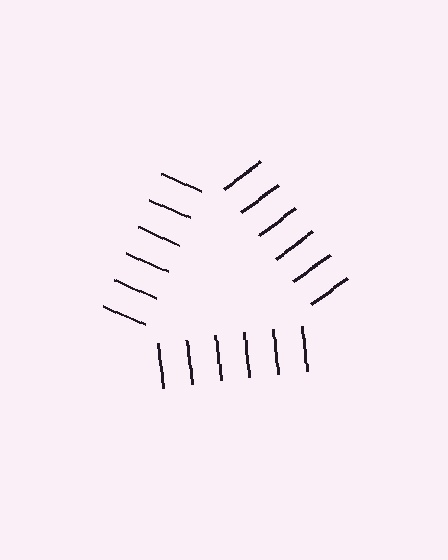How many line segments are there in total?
18 — 6 along each of the 3 edges.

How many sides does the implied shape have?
3 sides — the line-ends trace a triangle.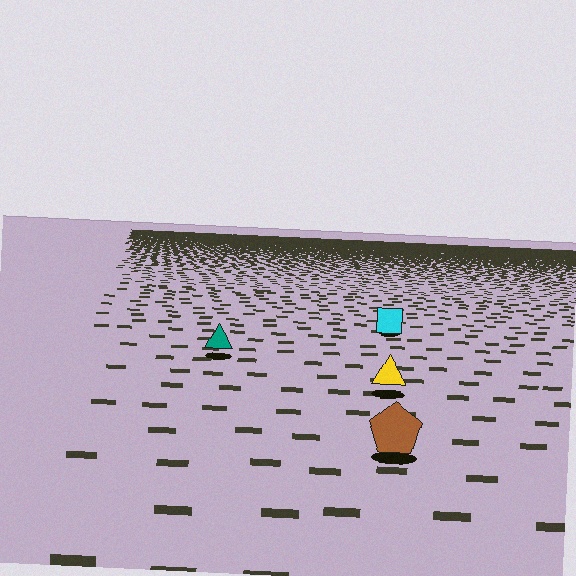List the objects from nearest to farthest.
From nearest to farthest: the brown pentagon, the yellow triangle, the teal triangle, the cyan square.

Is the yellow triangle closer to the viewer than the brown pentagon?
No. The brown pentagon is closer — you can tell from the texture gradient: the ground texture is coarser near it.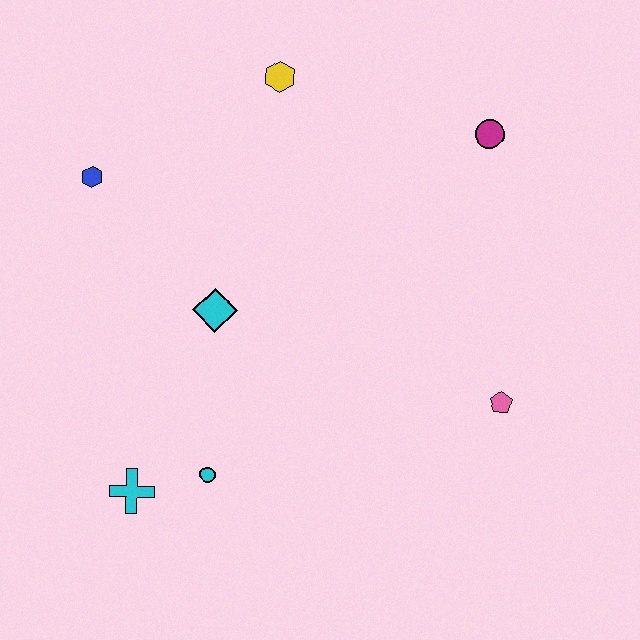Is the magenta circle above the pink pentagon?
Yes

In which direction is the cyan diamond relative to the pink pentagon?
The cyan diamond is to the left of the pink pentagon.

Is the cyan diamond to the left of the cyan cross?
No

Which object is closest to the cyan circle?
The cyan cross is closest to the cyan circle.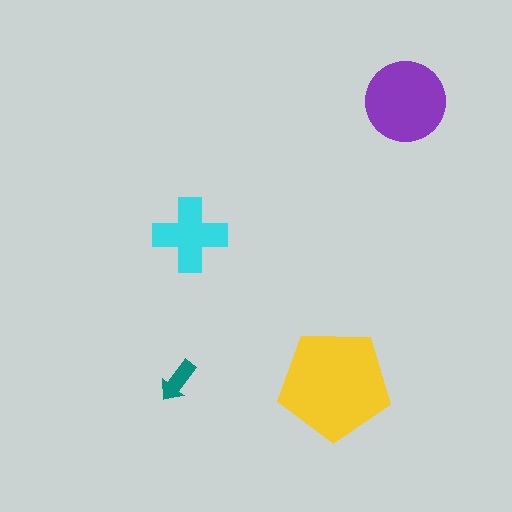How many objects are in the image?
There are 4 objects in the image.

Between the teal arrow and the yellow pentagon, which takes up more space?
The yellow pentagon.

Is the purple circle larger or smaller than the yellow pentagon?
Smaller.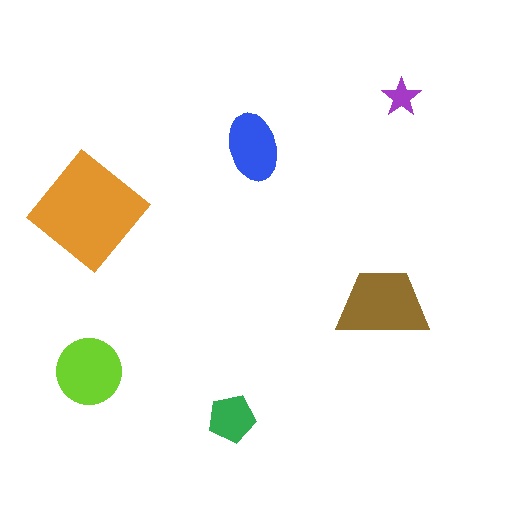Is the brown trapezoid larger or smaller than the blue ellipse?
Larger.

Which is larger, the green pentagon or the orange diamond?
The orange diamond.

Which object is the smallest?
The purple star.